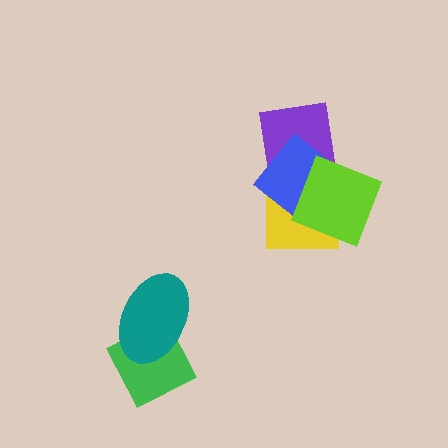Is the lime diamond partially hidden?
No, no other shape covers it.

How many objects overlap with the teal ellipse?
1 object overlaps with the teal ellipse.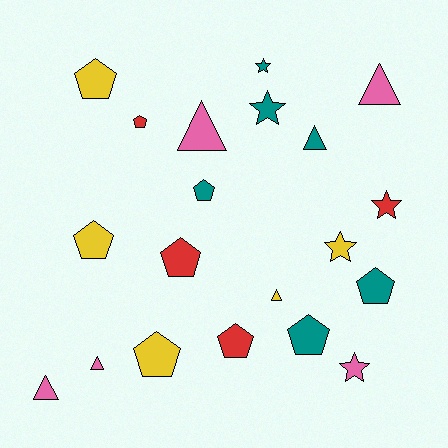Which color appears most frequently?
Teal, with 6 objects.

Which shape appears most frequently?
Pentagon, with 9 objects.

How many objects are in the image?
There are 20 objects.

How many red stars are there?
There is 1 red star.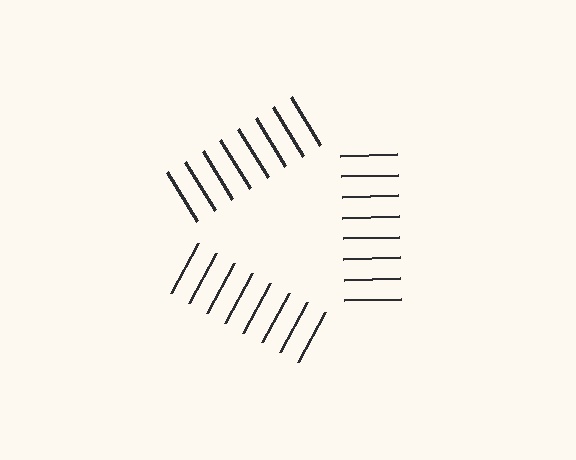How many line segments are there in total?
24 — 8 along each of the 3 edges.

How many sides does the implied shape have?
3 sides — the line-ends trace a triangle.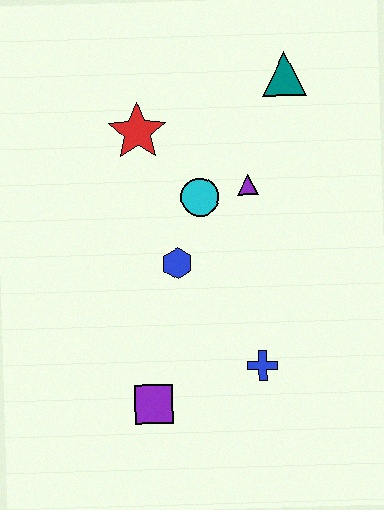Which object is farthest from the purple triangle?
The purple square is farthest from the purple triangle.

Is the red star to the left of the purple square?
Yes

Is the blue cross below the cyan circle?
Yes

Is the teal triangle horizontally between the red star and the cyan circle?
No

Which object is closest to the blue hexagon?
The cyan circle is closest to the blue hexagon.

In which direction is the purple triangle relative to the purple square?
The purple triangle is above the purple square.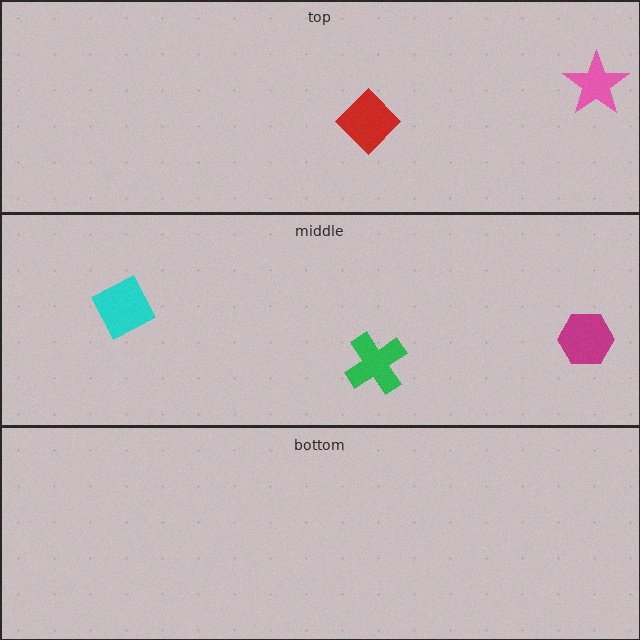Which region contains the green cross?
The middle region.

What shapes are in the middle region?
The cyan square, the magenta hexagon, the green cross.